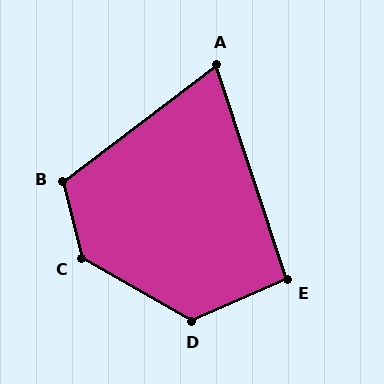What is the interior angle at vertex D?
Approximately 127 degrees (obtuse).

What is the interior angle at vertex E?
Approximately 95 degrees (obtuse).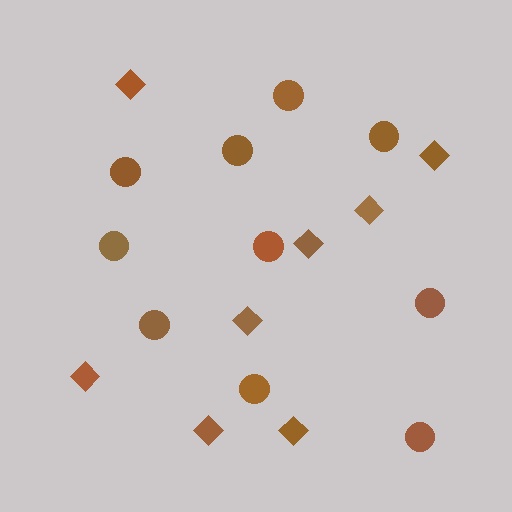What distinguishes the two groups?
There are 2 groups: one group of diamonds (8) and one group of circles (10).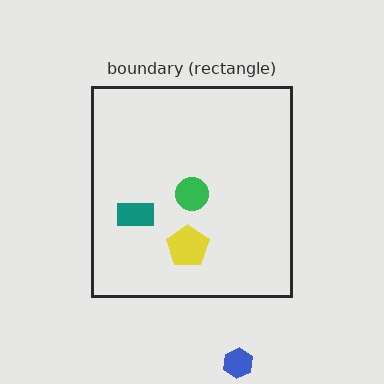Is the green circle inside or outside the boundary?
Inside.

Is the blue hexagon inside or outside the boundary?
Outside.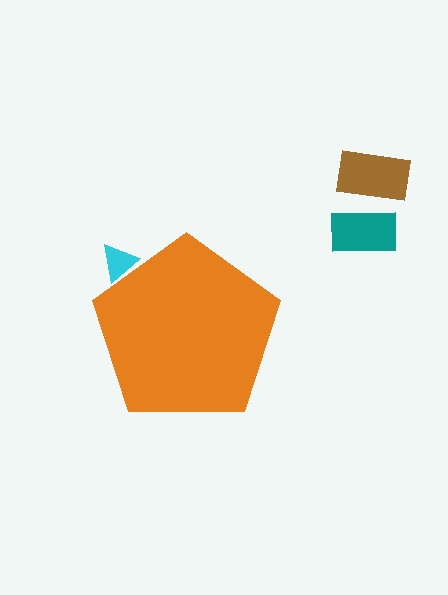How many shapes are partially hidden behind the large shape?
1 shape is partially hidden.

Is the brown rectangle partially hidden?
No, the brown rectangle is fully visible.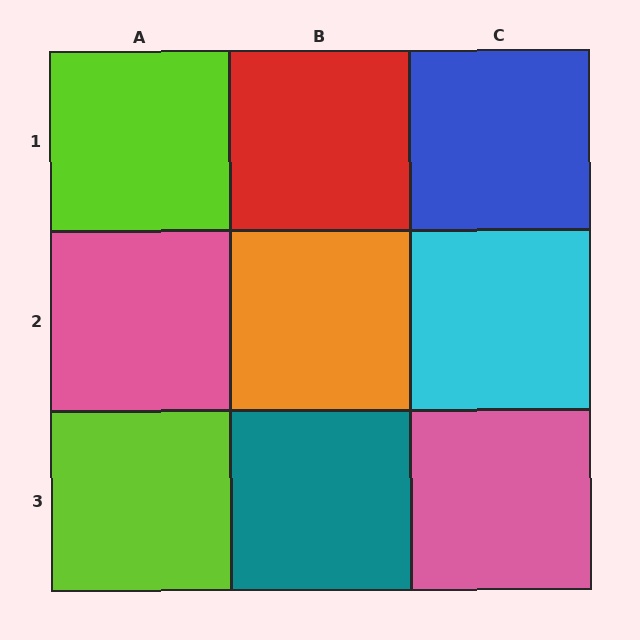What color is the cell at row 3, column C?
Pink.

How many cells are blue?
1 cell is blue.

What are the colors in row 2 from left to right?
Pink, orange, cyan.